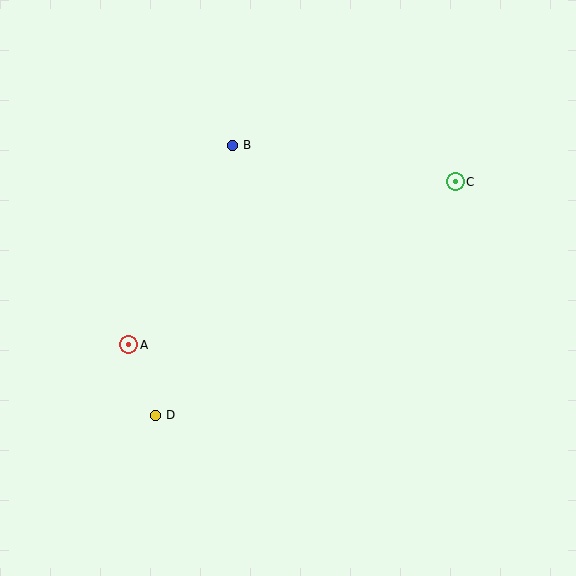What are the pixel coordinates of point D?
Point D is at (155, 415).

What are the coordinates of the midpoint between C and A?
The midpoint between C and A is at (292, 263).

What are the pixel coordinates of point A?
Point A is at (129, 345).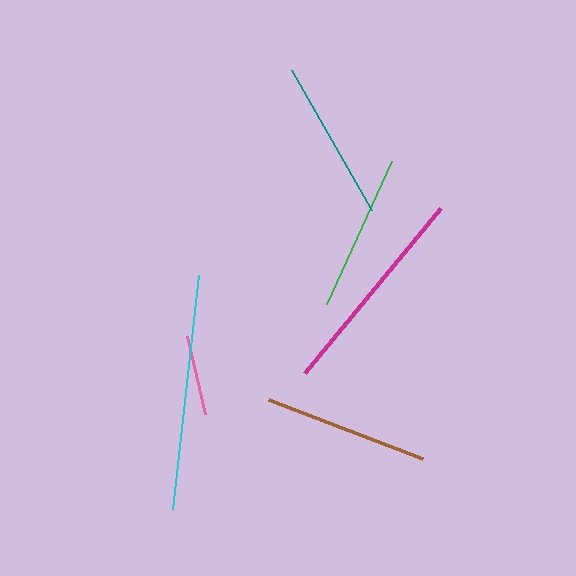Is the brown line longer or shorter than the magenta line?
The magenta line is longer than the brown line.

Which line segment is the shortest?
The pink line is the shortest at approximately 80 pixels.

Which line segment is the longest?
The cyan line is the longest at approximately 235 pixels.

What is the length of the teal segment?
The teal segment is approximately 162 pixels long.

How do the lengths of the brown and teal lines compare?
The brown and teal lines are approximately the same length.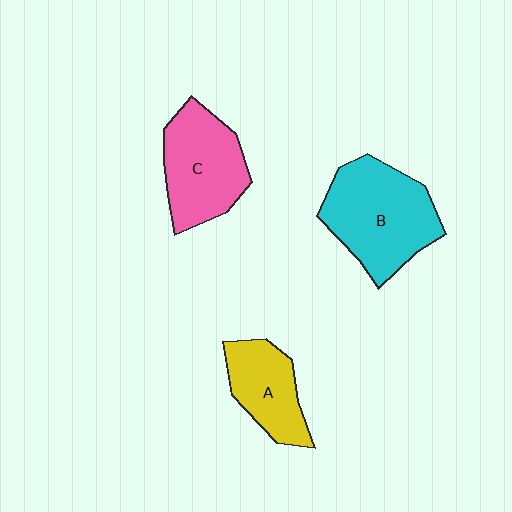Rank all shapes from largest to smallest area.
From largest to smallest: B (cyan), C (pink), A (yellow).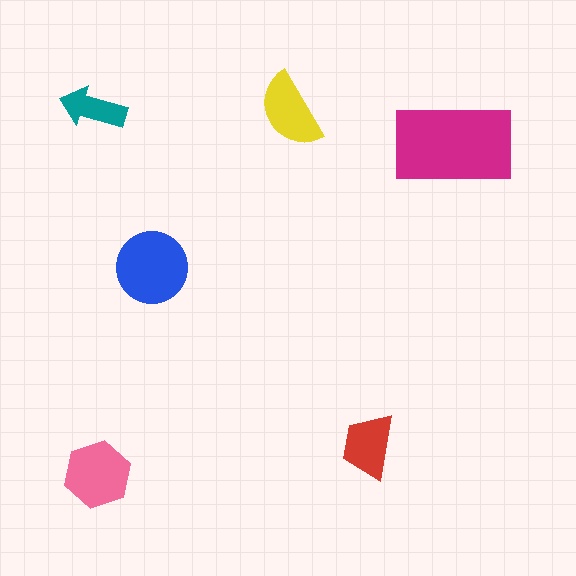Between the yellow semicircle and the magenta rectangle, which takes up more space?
The magenta rectangle.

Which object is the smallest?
The teal arrow.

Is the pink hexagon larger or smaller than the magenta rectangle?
Smaller.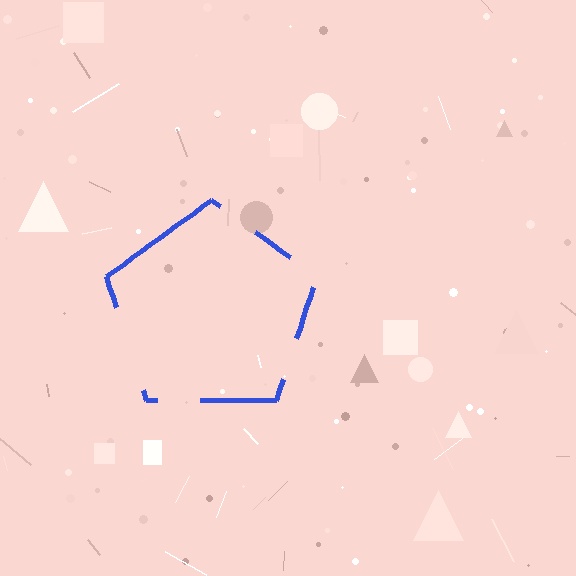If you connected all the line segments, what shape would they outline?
They would outline a pentagon.